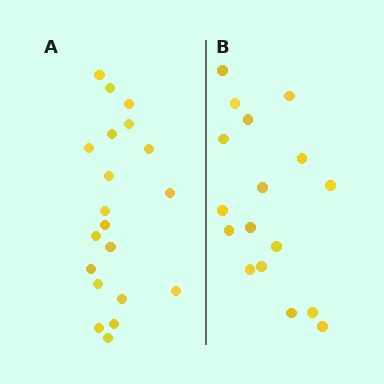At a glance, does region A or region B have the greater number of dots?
Region A (the left region) has more dots.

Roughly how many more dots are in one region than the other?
Region A has just a few more — roughly 2 or 3 more dots than region B.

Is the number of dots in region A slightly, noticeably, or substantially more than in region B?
Region A has only slightly more — the two regions are fairly close. The ratio is roughly 1.2 to 1.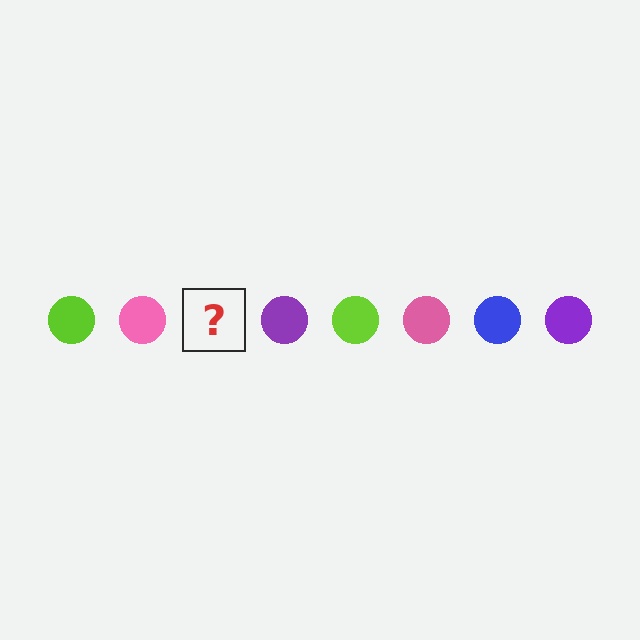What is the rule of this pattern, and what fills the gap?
The rule is that the pattern cycles through lime, pink, blue, purple circles. The gap should be filled with a blue circle.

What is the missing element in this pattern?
The missing element is a blue circle.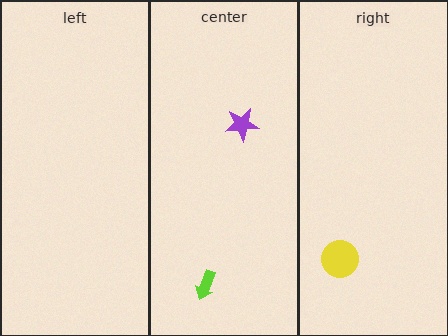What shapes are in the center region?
The lime arrow, the purple star.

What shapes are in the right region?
The yellow circle.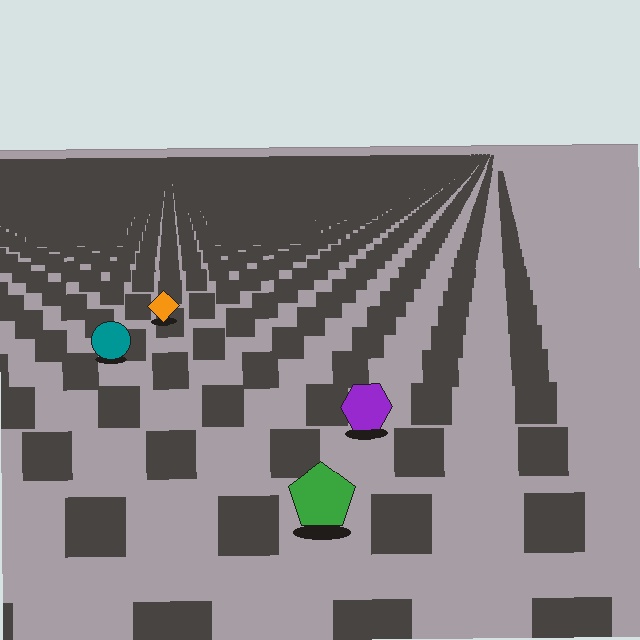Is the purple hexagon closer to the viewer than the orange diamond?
Yes. The purple hexagon is closer — you can tell from the texture gradient: the ground texture is coarser near it.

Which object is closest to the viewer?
The green pentagon is closest. The texture marks near it are larger and more spread out.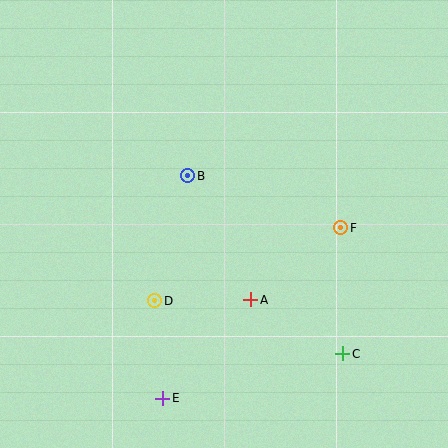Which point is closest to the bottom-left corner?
Point E is closest to the bottom-left corner.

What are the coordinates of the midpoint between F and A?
The midpoint between F and A is at (296, 264).